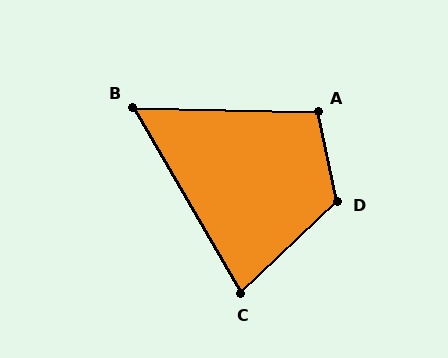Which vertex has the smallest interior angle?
B, at approximately 59 degrees.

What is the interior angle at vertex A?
Approximately 103 degrees (obtuse).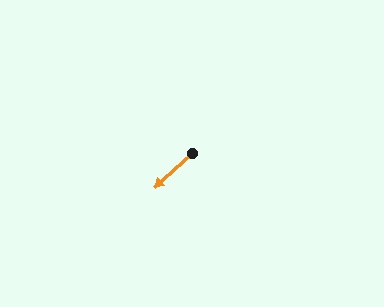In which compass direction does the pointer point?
Southwest.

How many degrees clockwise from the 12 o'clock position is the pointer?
Approximately 228 degrees.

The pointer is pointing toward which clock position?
Roughly 8 o'clock.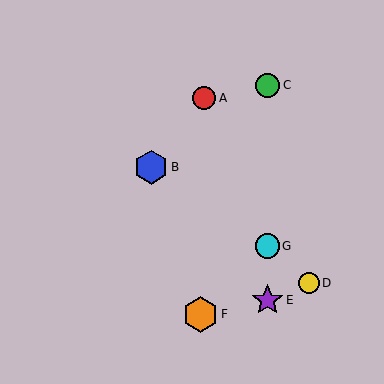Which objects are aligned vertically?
Objects C, E, G are aligned vertically.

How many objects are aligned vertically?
3 objects (C, E, G) are aligned vertically.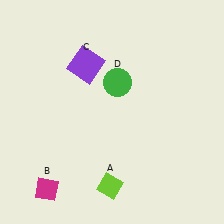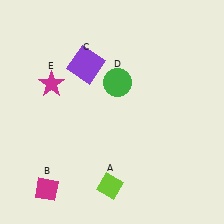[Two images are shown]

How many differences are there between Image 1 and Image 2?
There is 1 difference between the two images.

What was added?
A magenta star (E) was added in Image 2.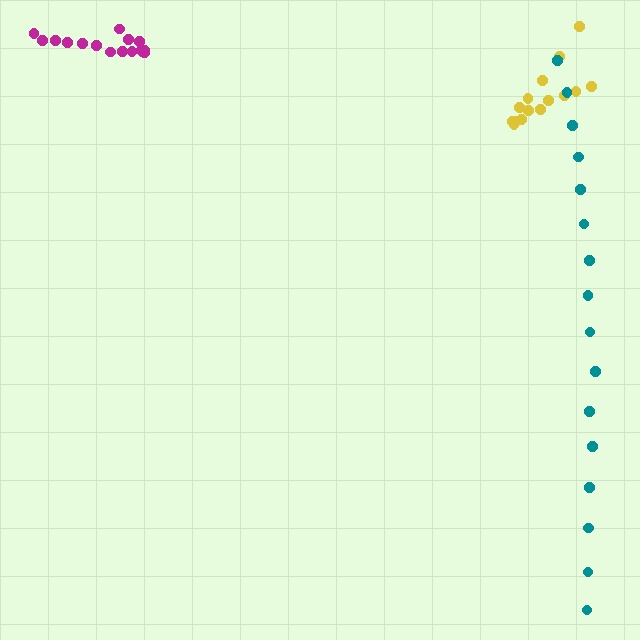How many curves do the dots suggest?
There are 3 distinct paths.